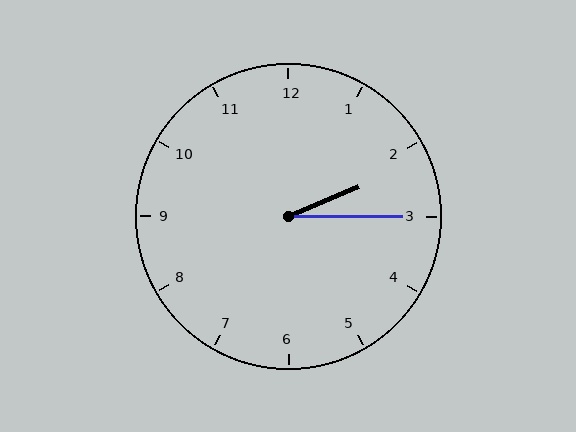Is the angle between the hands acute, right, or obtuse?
It is acute.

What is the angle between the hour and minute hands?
Approximately 22 degrees.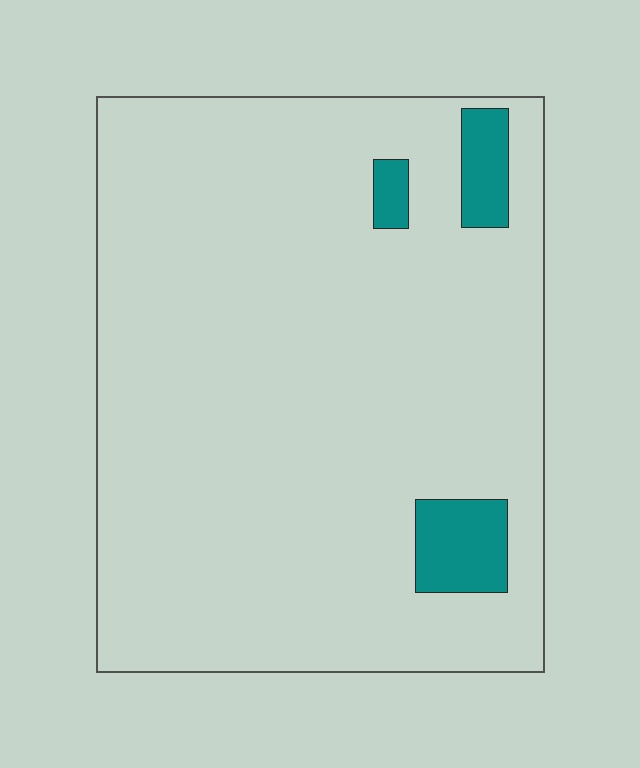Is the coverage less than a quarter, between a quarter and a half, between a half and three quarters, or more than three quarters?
Less than a quarter.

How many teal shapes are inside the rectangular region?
3.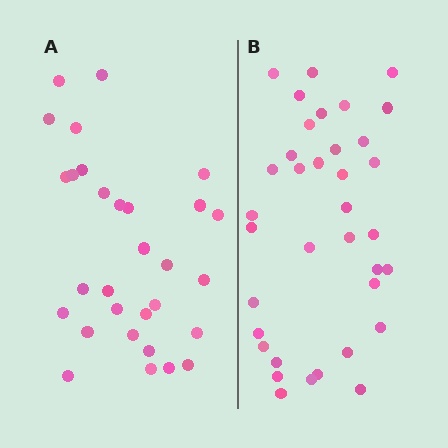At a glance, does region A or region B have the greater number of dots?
Region B (the right region) has more dots.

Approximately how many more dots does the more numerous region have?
Region B has about 6 more dots than region A.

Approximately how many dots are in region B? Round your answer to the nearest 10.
About 40 dots. (The exact count is 36, which rounds to 40.)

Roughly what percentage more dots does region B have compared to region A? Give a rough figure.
About 20% more.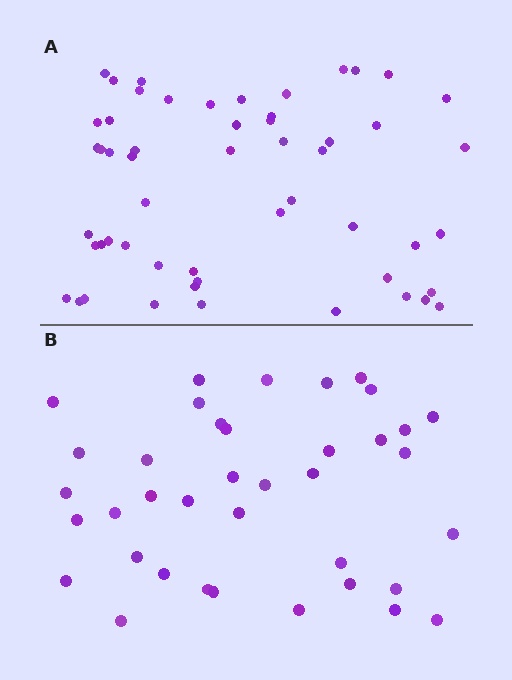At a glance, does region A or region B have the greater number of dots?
Region A (the top region) has more dots.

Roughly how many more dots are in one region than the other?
Region A has approximately 15 more dots than region B.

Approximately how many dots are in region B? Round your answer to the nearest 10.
About 40 dots. (The exact count is 38, which rounds to 40.)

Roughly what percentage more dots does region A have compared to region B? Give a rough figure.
About 40% more.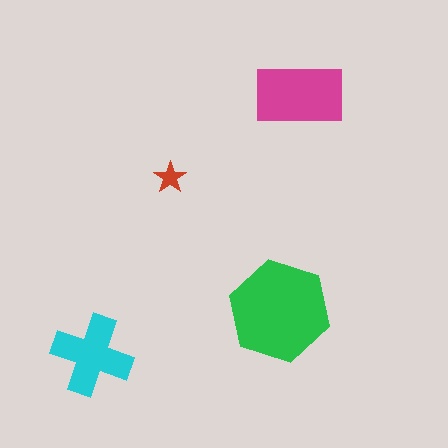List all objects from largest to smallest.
The green hexagon, the magenta rectangle, the cyan cross, the red star.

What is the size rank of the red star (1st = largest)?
4th.